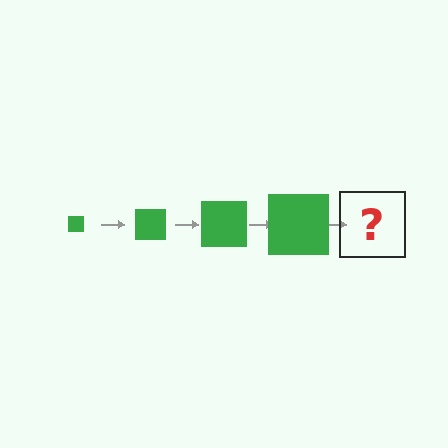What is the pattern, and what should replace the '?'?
The pattern is that the square gets progressively larger each step. The '?' should be a green square, larger than the previous one.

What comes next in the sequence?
The next element should be a green square, larger than the previous one.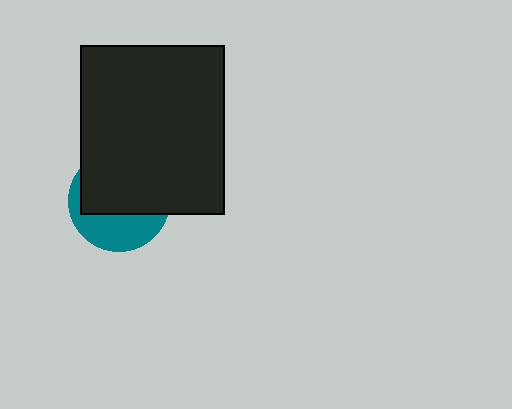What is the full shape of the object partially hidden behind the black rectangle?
The partially hidden object is a teal circle.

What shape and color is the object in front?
The object in front is a black rectangle.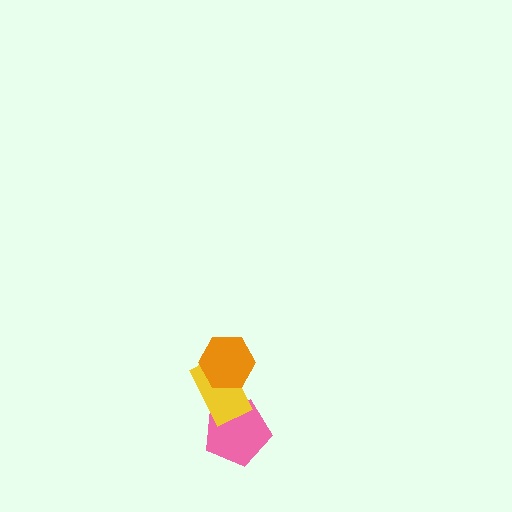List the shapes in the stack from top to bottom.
From top to bottom: the orange hexagon, the yellow rectangle, the pink pentagon.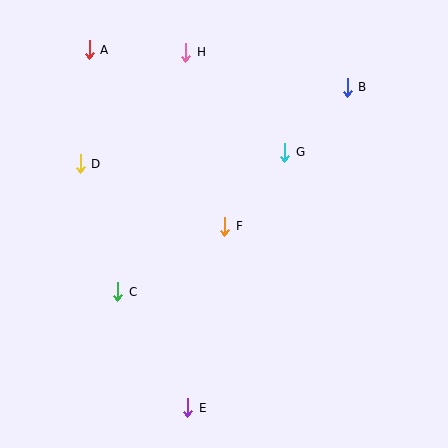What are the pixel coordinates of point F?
Point F is at (225, 226).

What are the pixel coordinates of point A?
Point A is at (89, 50).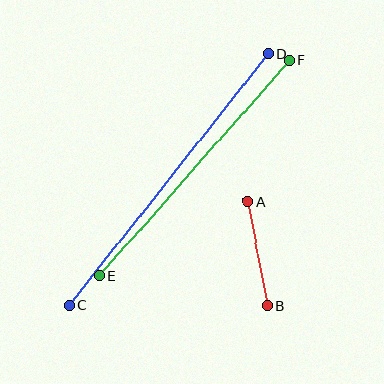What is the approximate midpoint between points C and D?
The midpoint is at approximately (169, 179) pixels.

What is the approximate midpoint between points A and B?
The midpoint is at approximately (257, 254) pixels.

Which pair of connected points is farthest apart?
Points C and D are farthest apart.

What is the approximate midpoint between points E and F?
The midpoint is at approximately (194, 168) pixels.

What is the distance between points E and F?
The distance is approximately 287 pixels.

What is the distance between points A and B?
The distance is approximately 106 pixels.